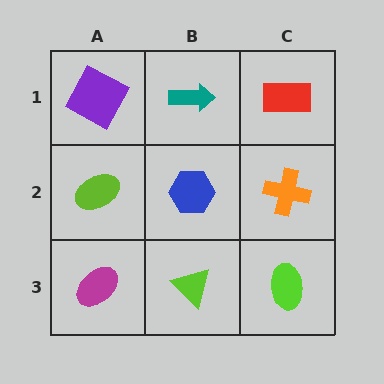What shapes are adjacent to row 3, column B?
A blue hexagon (row 2, column B), a magenta ellipse (row 3, column A), a lime ellipse (row 3, column C).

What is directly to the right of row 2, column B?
An orange cross.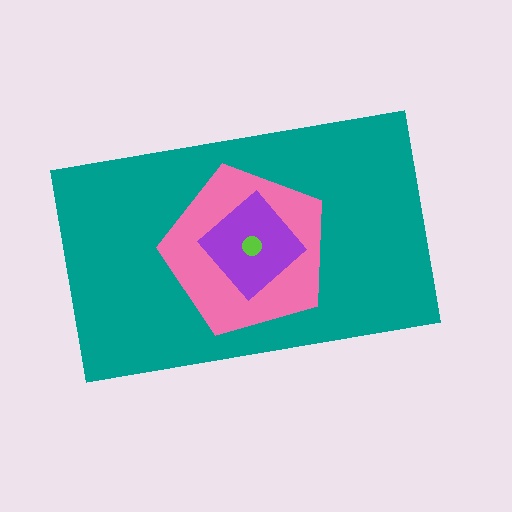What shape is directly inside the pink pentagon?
The purple diamond.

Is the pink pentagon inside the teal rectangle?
Yes.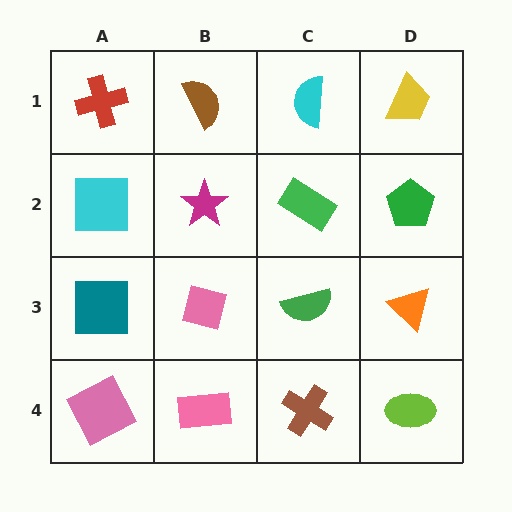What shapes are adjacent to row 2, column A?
A red cross (row 1, column A), a teal square (row 3, column A), a magenta star (row 2, column B).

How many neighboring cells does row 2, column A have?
3.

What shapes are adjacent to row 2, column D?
A yellow trapezoid (row 1, column D), an orange triangle (row 3, column D), a green rectangle (row 2, column C).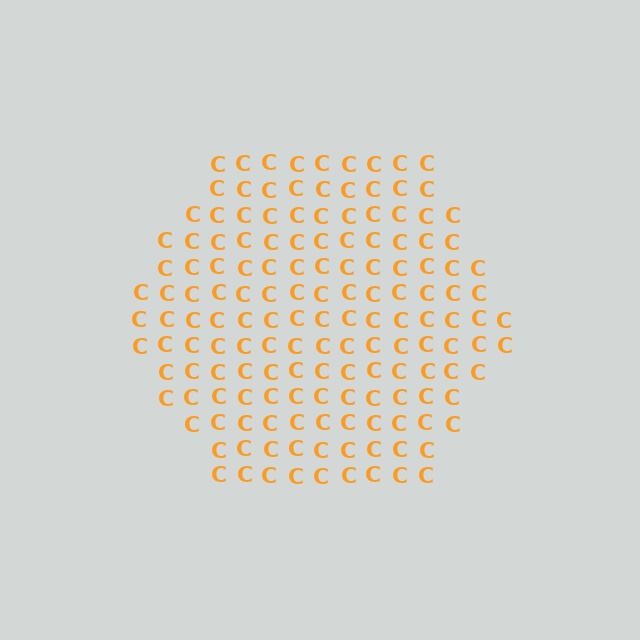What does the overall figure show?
The overall figure shows a hexagon.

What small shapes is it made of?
It is made of small letter C's.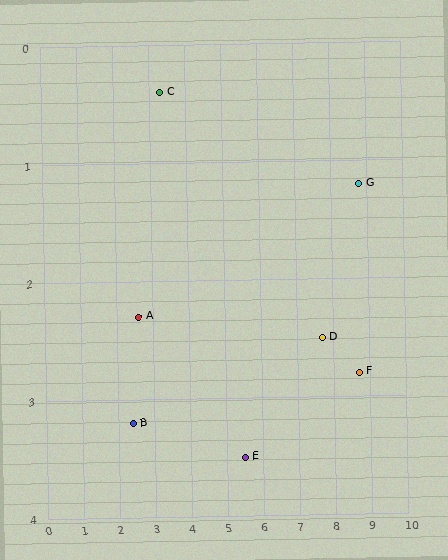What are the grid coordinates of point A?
Point A is at approximately (2.6, 2.3).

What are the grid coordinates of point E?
Point E is at approximately (5.5, 3.5).